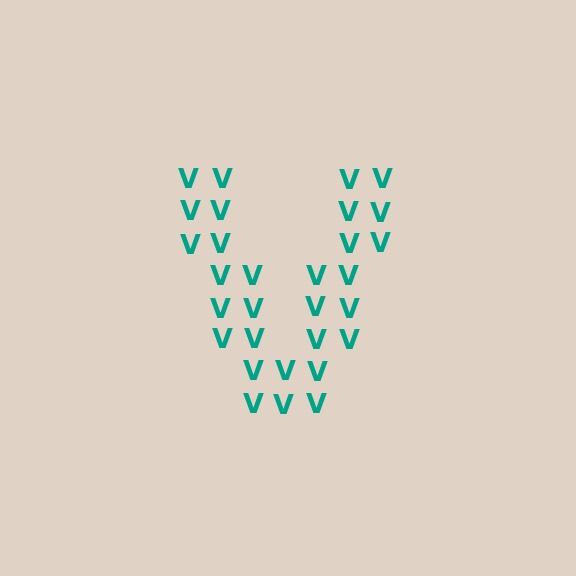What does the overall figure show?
The overall figure shows the letter V.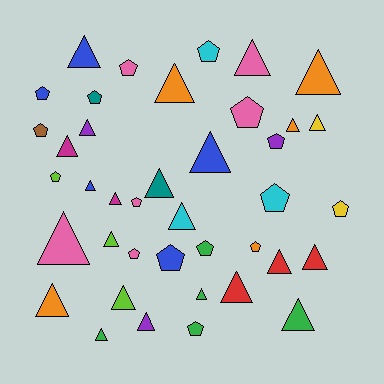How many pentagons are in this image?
There are 16 pentagons.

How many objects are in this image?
There are 40 objects.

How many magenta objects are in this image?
There are 2 magenta objects.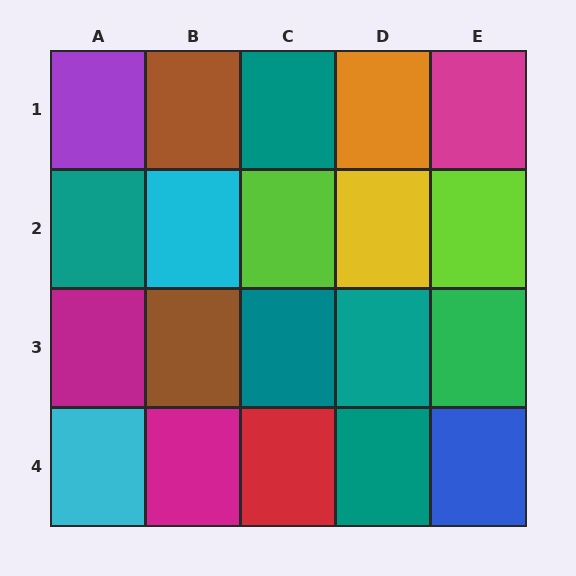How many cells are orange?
1 cell is orange.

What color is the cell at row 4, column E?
Blue.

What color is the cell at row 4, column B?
Magenta.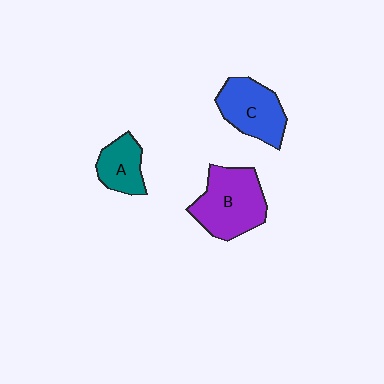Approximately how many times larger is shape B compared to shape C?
Approximately 1.2 times.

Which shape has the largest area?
Shape B (purple).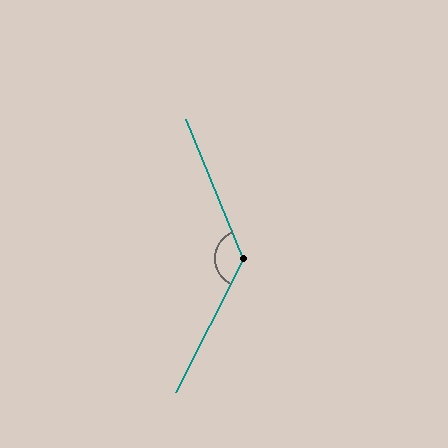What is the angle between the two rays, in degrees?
Approximately 131 degrees.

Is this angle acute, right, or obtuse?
It is obtuse.